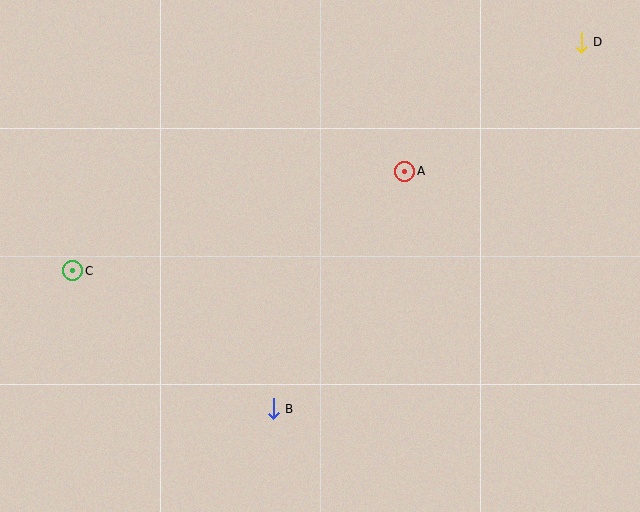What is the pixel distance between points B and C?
The distance between B and C is 243 pixels.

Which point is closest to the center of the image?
Point A at (405, 171) is closest to the center.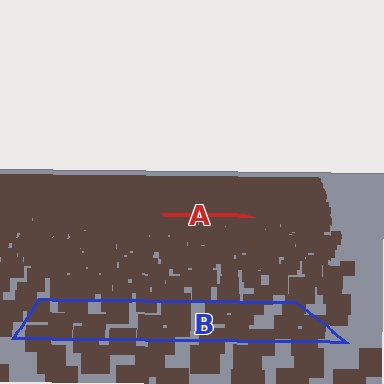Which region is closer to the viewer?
Region B is closer. The texture elements there are larger and more spread out.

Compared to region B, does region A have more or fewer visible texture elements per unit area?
Region A has more texture elements per unit area — they are packed more densely because it is farther away.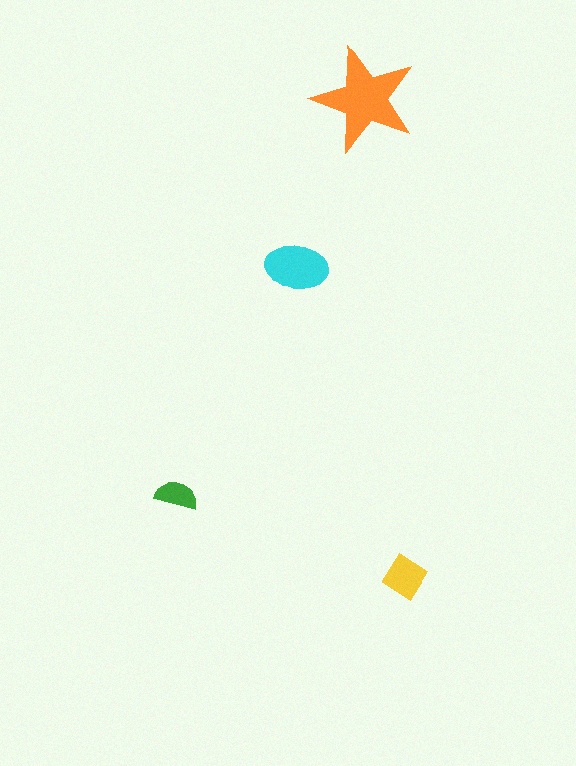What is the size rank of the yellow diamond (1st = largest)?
3rd.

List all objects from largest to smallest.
The orange star, the cyan ellipse, the yellow diamond, the green semicircle.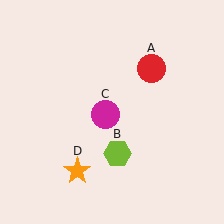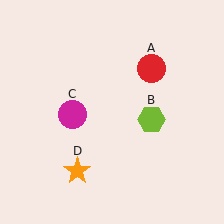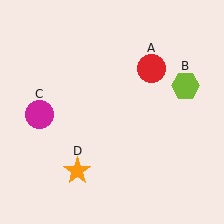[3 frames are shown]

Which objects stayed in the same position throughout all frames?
Red circle (object A) and orange star (object D) remained stationary.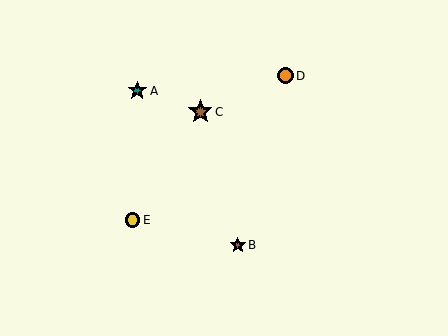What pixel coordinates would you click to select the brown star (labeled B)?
Click at (238, 245) to select the brown star B.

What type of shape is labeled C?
Shape C is a brown star.